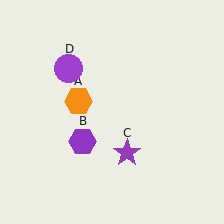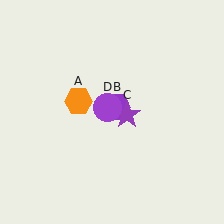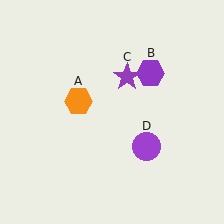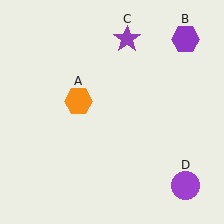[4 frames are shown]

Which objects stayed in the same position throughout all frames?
Orange hexagon (object A) remained stationary.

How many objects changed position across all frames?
3 objects changed position: purple hexagon (object B), purple star (object C), purple circle (object D).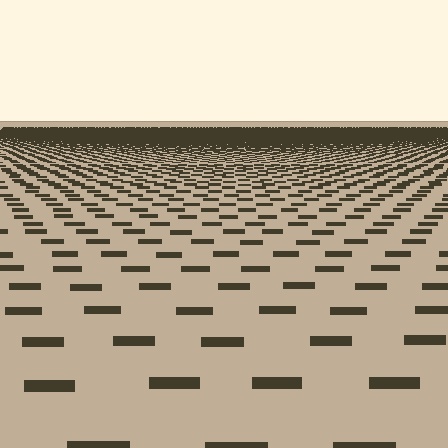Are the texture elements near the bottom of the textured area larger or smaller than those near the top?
Larger. Near the bottom, elements are closer to the viewer and appear at a bigger on-screen size.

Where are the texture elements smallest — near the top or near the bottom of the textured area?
Near the top.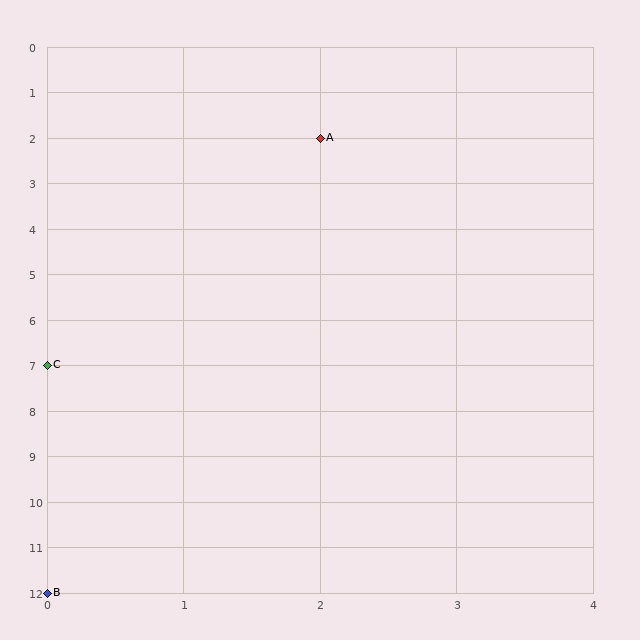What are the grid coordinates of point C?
Point C is at grid coordinates (0, 7).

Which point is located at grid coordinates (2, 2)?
Point A is at (2, 2).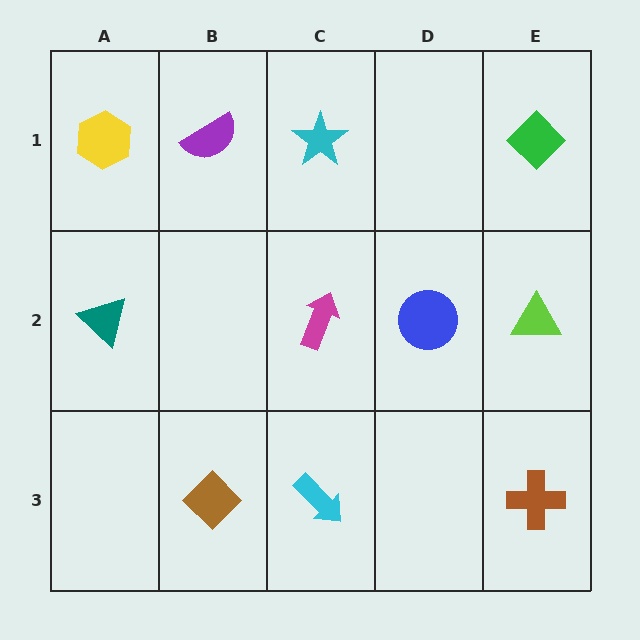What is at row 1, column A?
A yellow hexagon.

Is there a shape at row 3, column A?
No, that cell is empty.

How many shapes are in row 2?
4 shapes.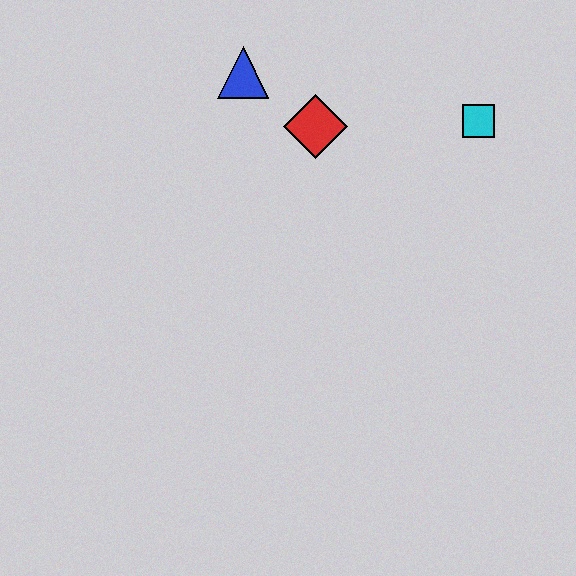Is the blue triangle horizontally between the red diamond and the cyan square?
No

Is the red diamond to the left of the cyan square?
Yes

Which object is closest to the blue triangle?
The red diamond is closest to the blue triangle.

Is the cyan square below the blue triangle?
Yes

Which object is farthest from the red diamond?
The cyan square is farthest from the red diamond.